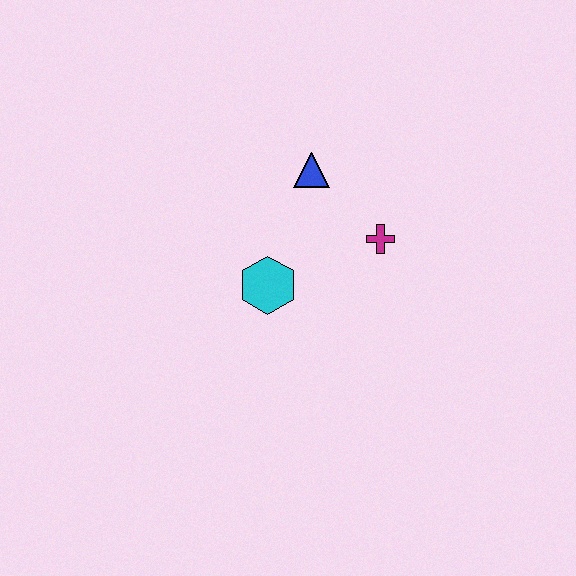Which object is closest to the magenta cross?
The blue triangle is closest to the magenta cross.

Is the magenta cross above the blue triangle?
No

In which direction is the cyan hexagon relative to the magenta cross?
The cyan hexagon is to the left of the magenta cross.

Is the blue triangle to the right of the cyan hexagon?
Yes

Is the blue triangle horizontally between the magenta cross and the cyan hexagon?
Yes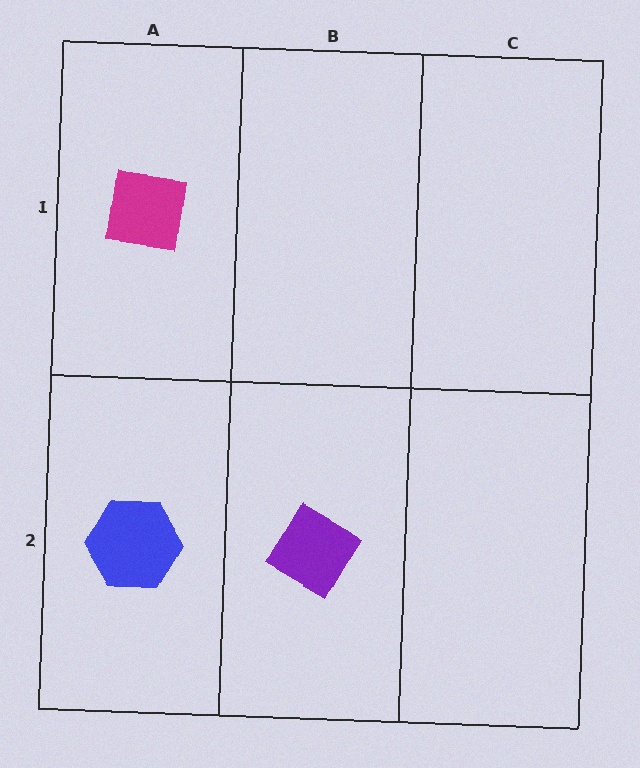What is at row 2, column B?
A purple diamond.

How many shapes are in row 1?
1 shape.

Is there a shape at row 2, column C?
No, that cell is empty.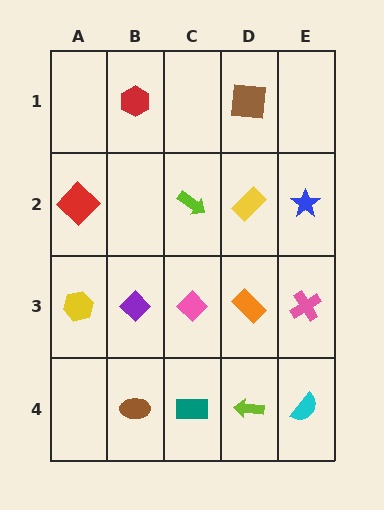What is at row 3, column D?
An orange rectangle.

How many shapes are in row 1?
2 shapes.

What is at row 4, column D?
A lime arrow.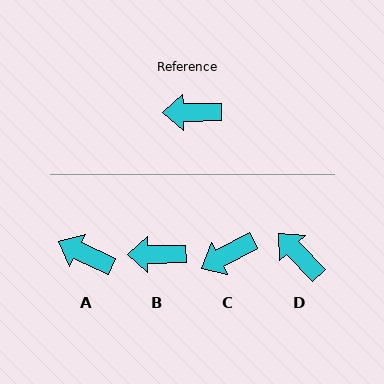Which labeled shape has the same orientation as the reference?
B.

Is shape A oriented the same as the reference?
No, it is off by about 26 degrees.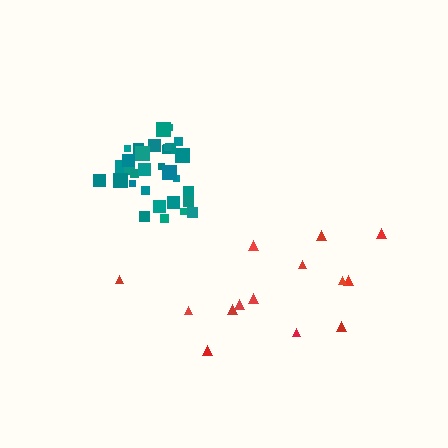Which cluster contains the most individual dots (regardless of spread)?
Teal (32).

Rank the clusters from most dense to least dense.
teal, red.